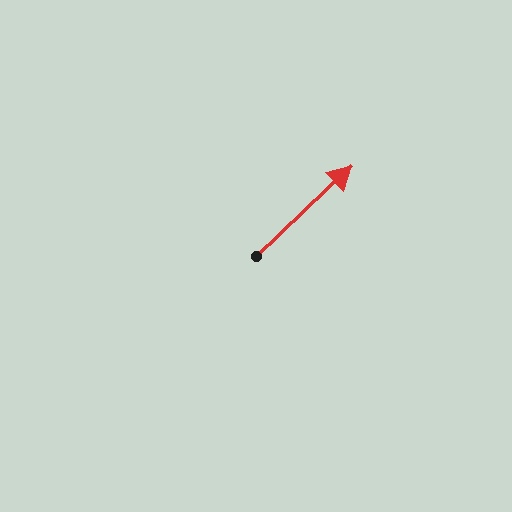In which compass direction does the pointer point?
Northeast.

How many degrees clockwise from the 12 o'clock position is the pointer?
Approximately 47 degrees.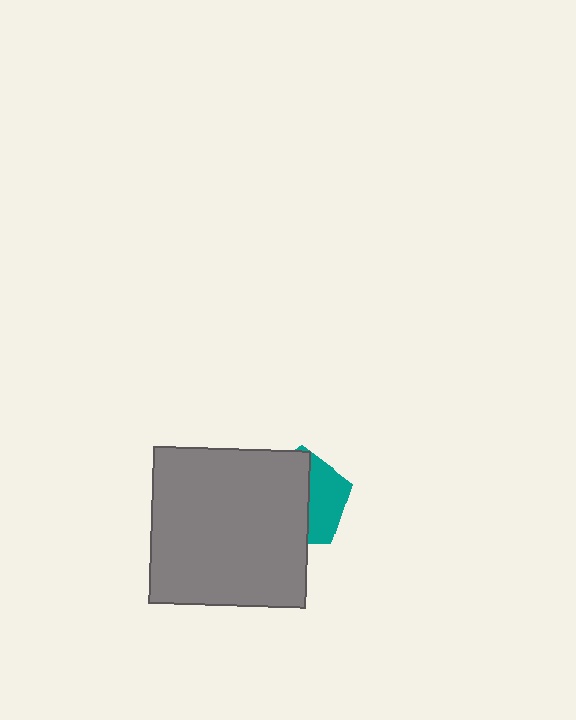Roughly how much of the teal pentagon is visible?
A small part of it is visible (roughly 39%).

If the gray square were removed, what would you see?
You would see the complete teal pentagon.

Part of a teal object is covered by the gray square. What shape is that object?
It is a pentagon.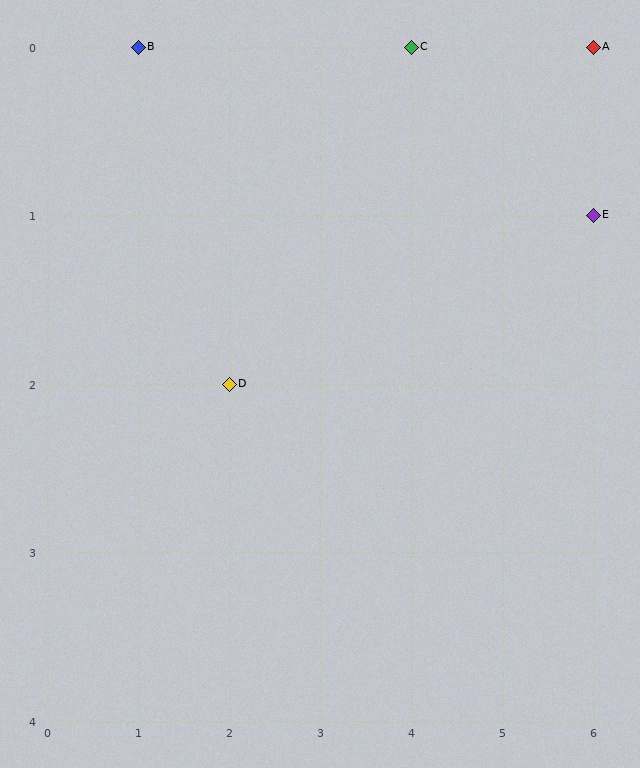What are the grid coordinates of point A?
Point A is at grid coordinates (6, 0).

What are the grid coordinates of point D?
Point D is at grid coordinates (2, 2).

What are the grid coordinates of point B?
Point B is at grid coordinates (1, 0).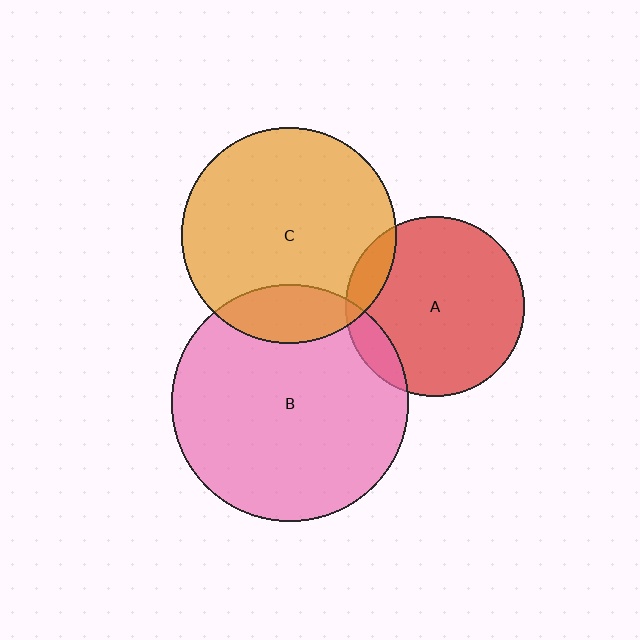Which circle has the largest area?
Circle B (pink).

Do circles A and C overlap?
Yes.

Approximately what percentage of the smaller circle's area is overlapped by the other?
Approximately 10%.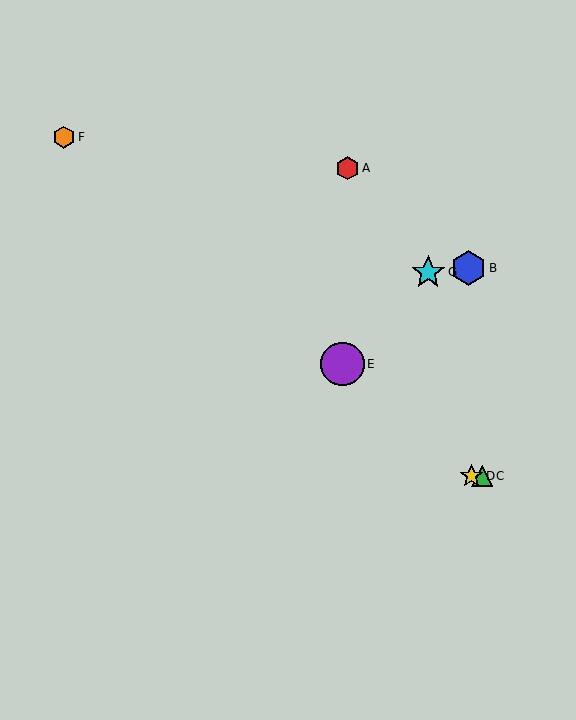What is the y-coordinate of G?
Object G is at y≈272.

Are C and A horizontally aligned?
No, C is at y≈476 and A is at y≈168.